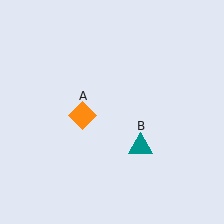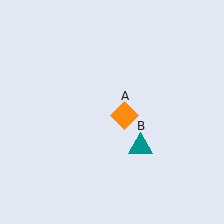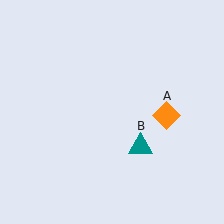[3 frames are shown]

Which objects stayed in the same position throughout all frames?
Teal triangle (object B) remained stationary.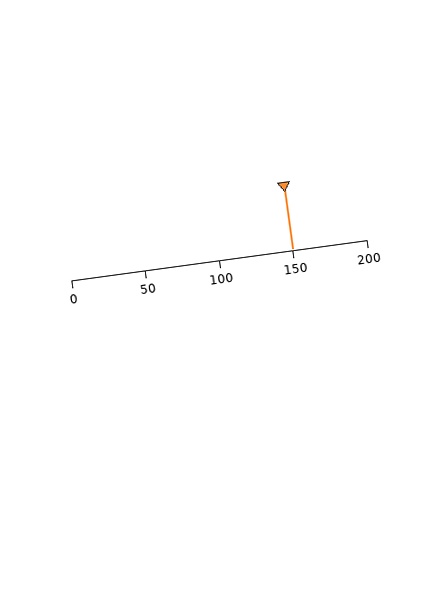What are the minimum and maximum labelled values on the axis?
The axis runs from 0 to 200.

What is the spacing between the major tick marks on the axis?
The major ticks are spaced 50 apart.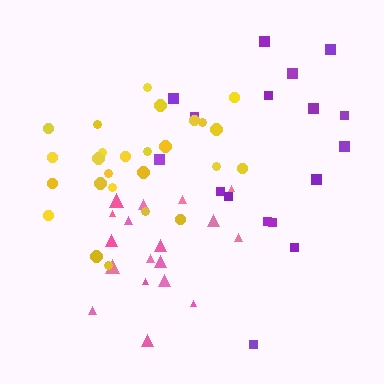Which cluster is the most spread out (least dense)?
Purple.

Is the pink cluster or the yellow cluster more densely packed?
Yellow.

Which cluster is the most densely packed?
Yellow.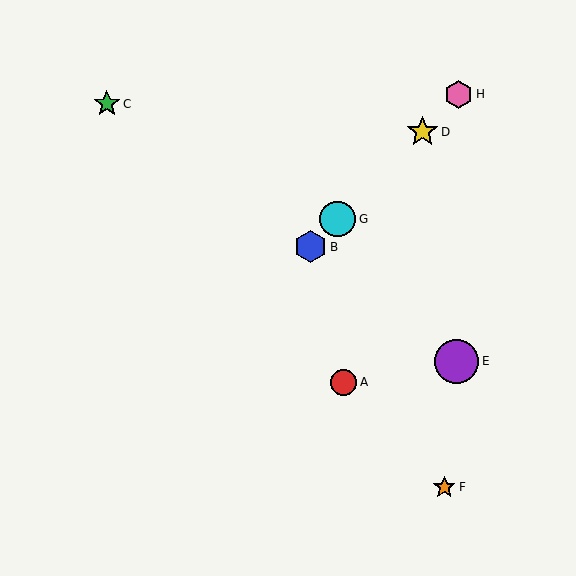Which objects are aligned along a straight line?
Objects B, D, G, H are aligned along a straight line.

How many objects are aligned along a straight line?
4 objects (B, D, G, H) are aligned along a straight line.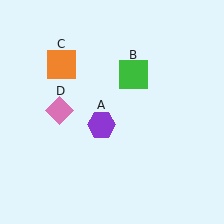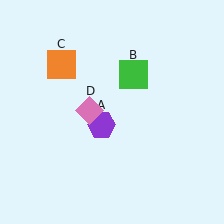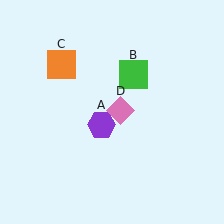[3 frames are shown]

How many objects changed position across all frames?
1 object changed position: pink diamond (object D).